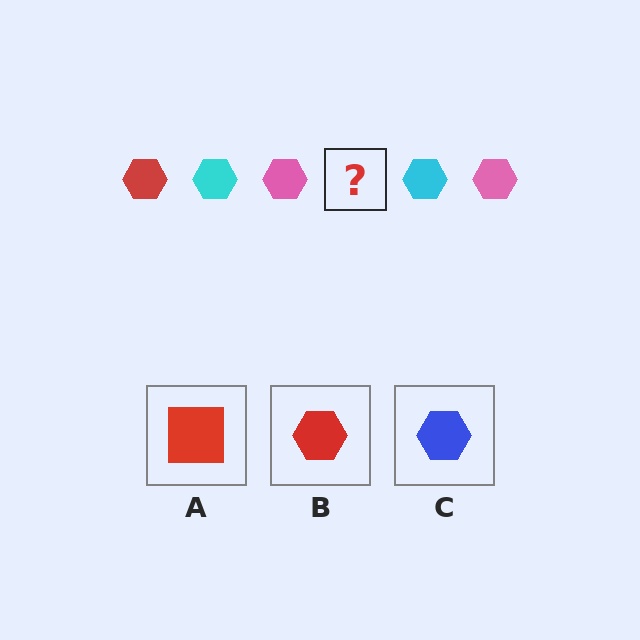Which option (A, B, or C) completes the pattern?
B.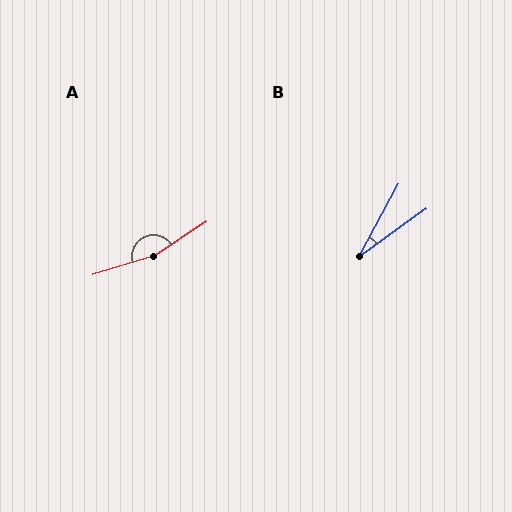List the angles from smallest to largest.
B (25°), A (163°).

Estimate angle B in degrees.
Approximately 25 degrees.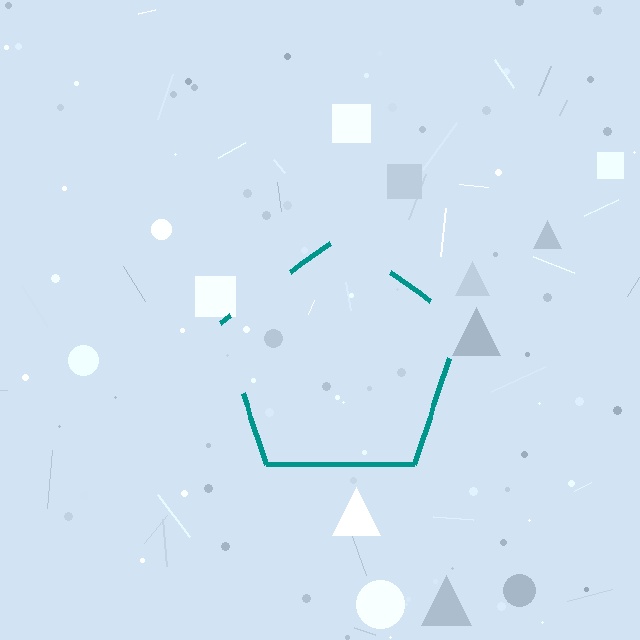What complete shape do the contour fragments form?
The contour fragments form a pentagon.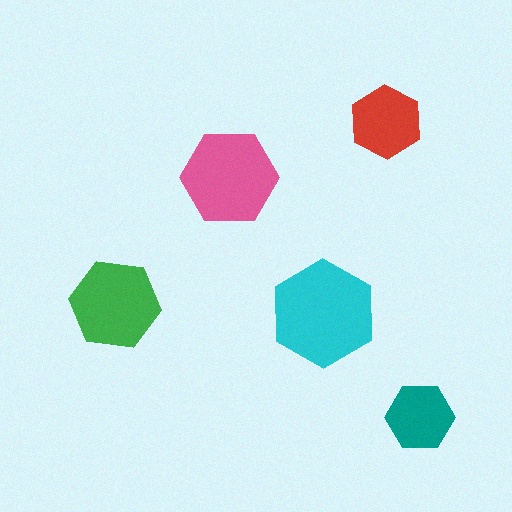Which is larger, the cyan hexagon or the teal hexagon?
The cyan one.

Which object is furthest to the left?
The green hexagon is leftmost.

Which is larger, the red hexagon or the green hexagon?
The green one.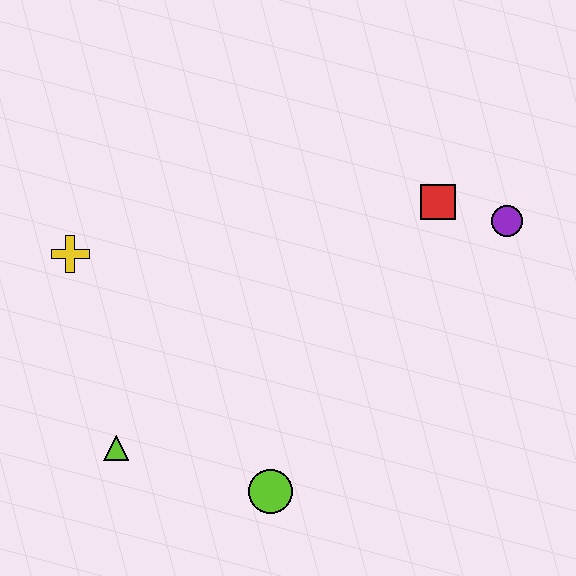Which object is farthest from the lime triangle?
The purple circle is farthest from the lime triangle.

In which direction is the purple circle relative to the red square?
The purple circle is to the right of the red square.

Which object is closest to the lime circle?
The lime triangle is closest to the lime circle.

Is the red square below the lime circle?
No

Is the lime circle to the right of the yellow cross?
Yes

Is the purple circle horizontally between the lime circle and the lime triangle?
No